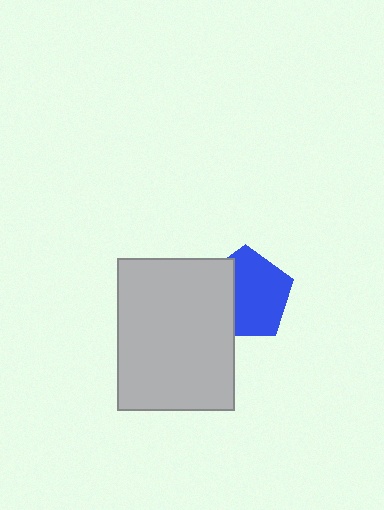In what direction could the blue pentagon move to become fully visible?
The blue pentagon could move right. That would shift it out from behind the light gray rectangle entirely.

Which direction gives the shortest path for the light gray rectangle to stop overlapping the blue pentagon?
Moving left gives the shortest separation.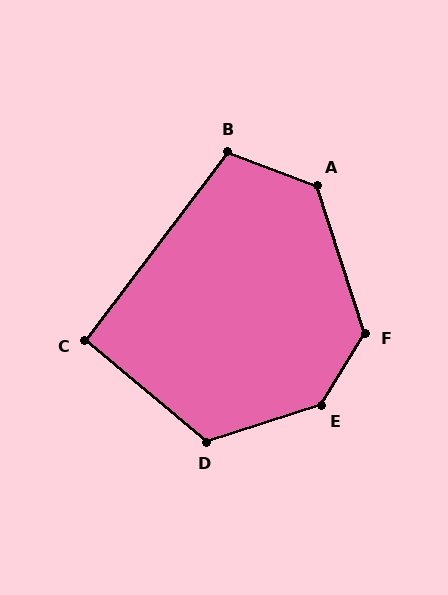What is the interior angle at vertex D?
Approximately 123 degrees (obtuse).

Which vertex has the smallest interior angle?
C, at approximately 93 degrees.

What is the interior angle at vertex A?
Approximately 129 degrees (obtuse).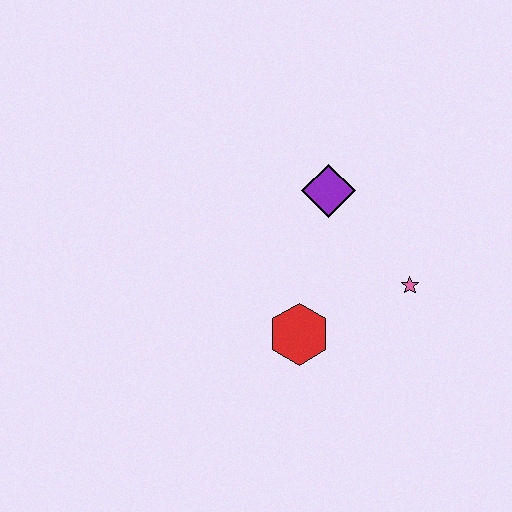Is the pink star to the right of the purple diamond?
Yes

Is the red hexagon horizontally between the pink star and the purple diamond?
No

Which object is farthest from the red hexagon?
The purple diamond is farthest from the red hexagon.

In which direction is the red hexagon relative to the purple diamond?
The red hexagon is below the purple diamond.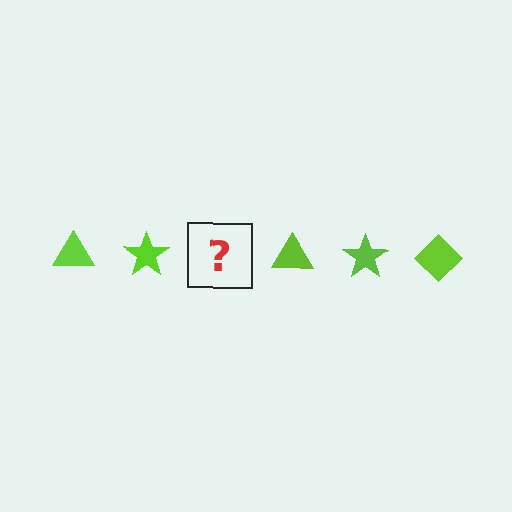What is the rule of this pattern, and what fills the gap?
The rule is that the pattern cycles through triangle, star, diamond shapes in lime. The gap should be filled with a lime diamond.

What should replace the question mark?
The question mark should be replaced with a lime diamond.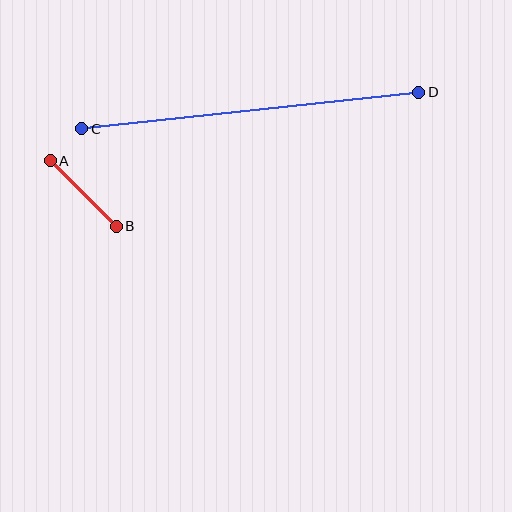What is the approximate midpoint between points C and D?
The midpoint is at approximately (250, 111) pixels.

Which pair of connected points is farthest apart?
Points C and D are farthest apart.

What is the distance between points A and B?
The distance is approximately 93 pixels.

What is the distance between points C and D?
The distance is approximately 339 pixels.